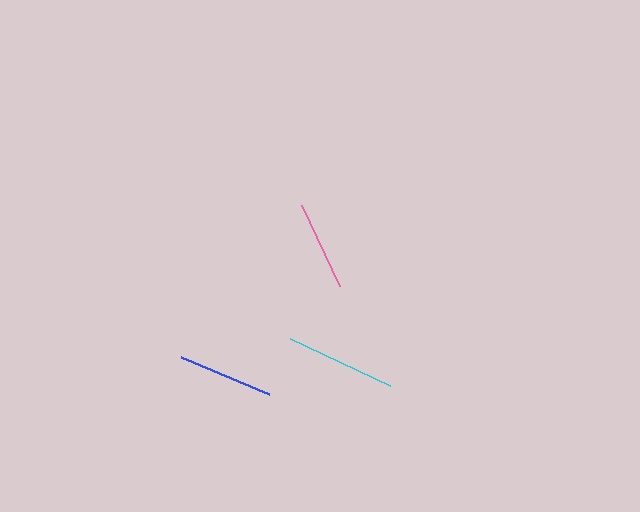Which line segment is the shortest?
The pink line is the shortest at approximately 89 pixels.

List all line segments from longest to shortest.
From longest to shortest: cyan, blue, pink.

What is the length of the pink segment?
The pink segment is approximately 89 pixels long.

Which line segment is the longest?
The cyan line is the longest at approximately 111 pixels.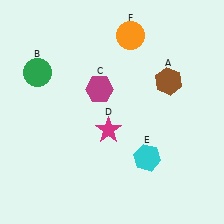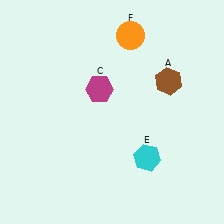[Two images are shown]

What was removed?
The green circle (B), the magenta star (D) were removed in Image 2.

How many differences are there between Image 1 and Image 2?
There are 2 differences between the two images.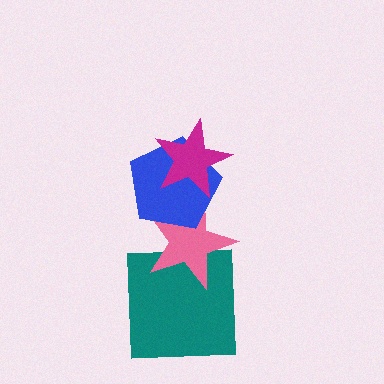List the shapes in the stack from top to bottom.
From top to bottom: the magenta star, the blue pentagon, the pink star, the teal square.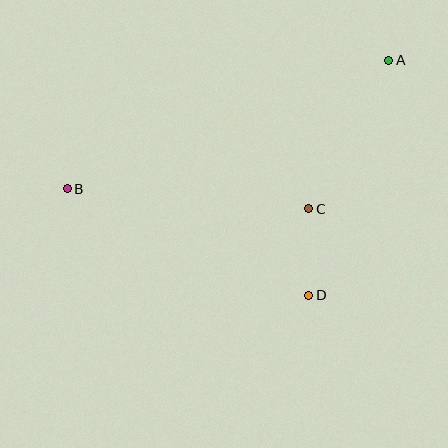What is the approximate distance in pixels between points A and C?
The distance between A and C is approximately 169 pixels.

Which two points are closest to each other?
Points C and D are closest to each other.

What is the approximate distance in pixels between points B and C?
The distance between B and C is approximately 242 pixels.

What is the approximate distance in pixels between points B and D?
The distance between B and D is approximately 264 pixels.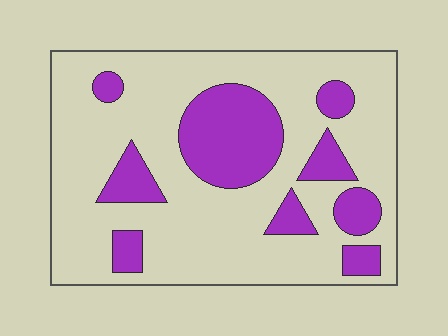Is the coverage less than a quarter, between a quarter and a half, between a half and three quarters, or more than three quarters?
Between a quarter and a half.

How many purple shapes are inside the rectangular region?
9.